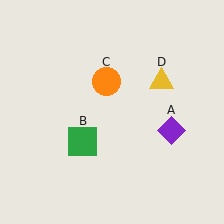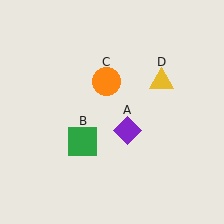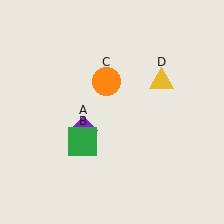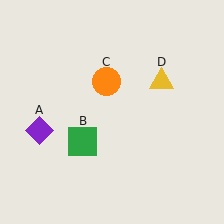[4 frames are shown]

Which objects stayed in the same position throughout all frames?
Green square (object B) and orange circle (object C) and yellow triangle (object D) remained stationary.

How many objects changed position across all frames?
1 object changed position: purple diamond (object A).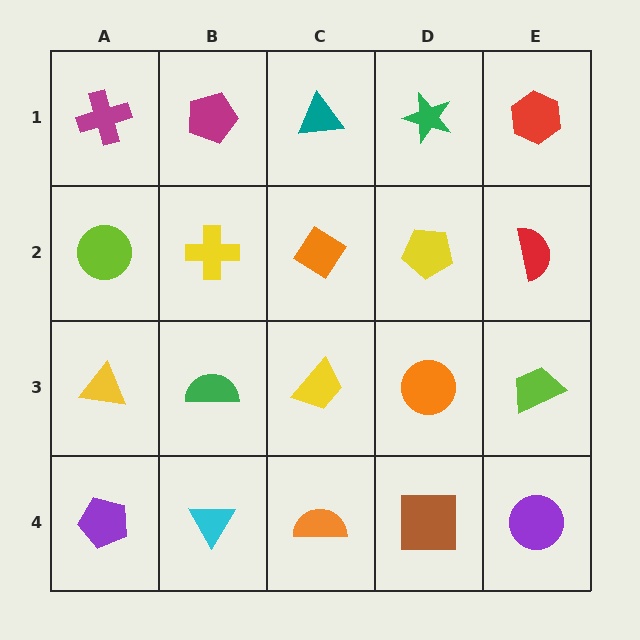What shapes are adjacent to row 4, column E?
A lime trapezoid (row 3, column E), a brown square (row 4, column D).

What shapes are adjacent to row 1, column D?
A yellow pentagon (row 2, column D), a teal triangle (row 1, column C), a red hexagon (row 1, column E).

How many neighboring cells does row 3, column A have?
3.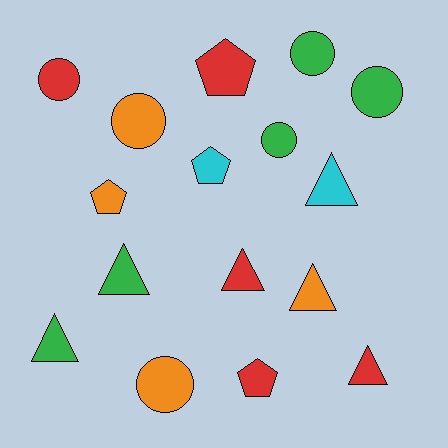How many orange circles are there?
There are 2 orange circles.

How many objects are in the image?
There are 16 objects.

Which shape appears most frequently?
Circle, with 6 objects.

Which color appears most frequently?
Green, with 5 objects.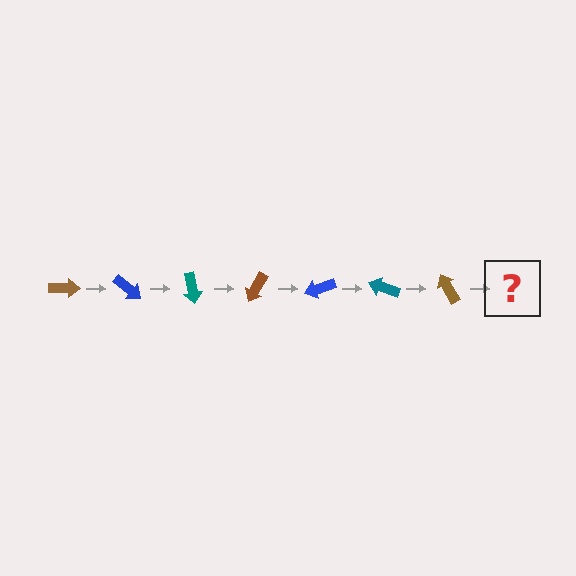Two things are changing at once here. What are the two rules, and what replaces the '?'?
The two rules are that it rotates 40 degrees each step and the color cycles through brown, blue, and teal. The '?' should be a blue arrow, rotated 280 degrees from the start.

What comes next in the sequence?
The next element should be a blue arrow, rotated 280 degrees from the start.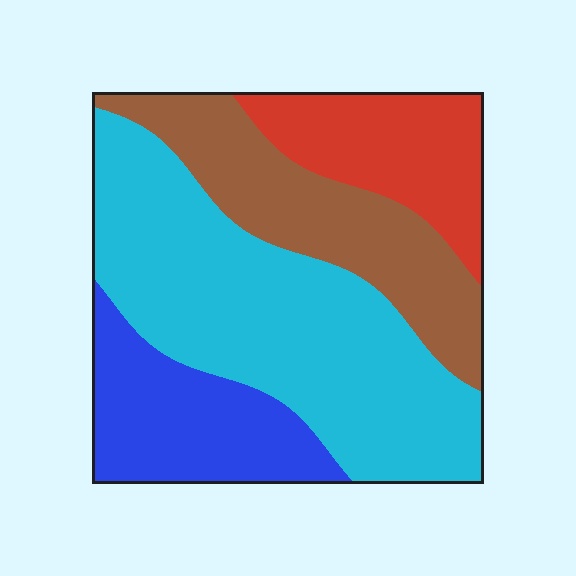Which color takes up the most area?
Cyan, at roughly 45%.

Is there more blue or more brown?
Brown.